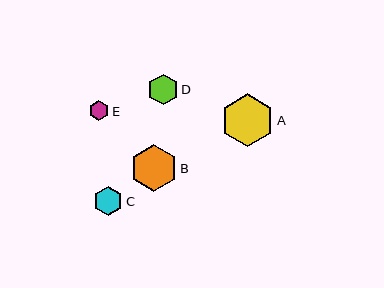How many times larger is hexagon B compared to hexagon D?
Hexagon B is approximately 1.5 times the size of hexagon D.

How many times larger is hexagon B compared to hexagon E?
Hexagon B is approximately 2.4 times the size of hexagon E.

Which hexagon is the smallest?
Hexagon E is the smallest with a size of approximately 20 pixels.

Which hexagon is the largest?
Hexagon A is the largest with a size of approximately 53 pixels.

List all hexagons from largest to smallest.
From largest to smallest: A, B, D, C, E.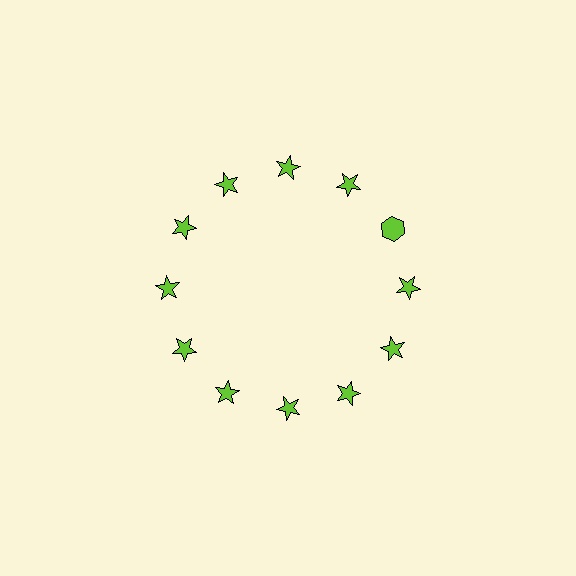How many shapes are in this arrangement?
There are 12 shapes arranged in a ring pattern.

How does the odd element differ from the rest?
It has a different shape: hexagon instead of star.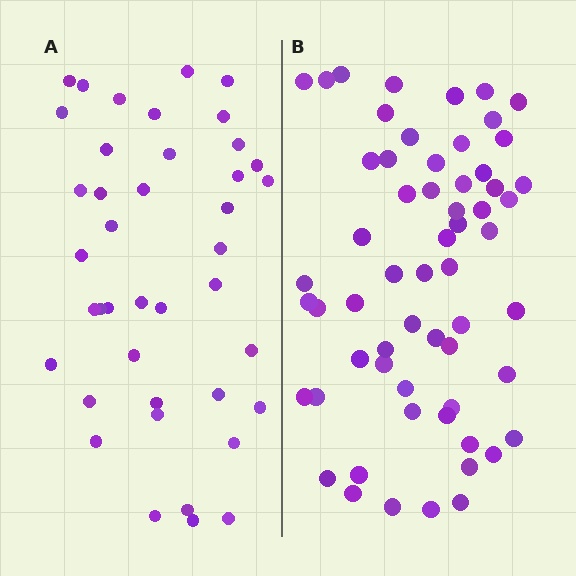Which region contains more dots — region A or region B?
Region B (the right region) has more dots.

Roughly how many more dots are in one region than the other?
Region B has approximately 20 more dots than region A.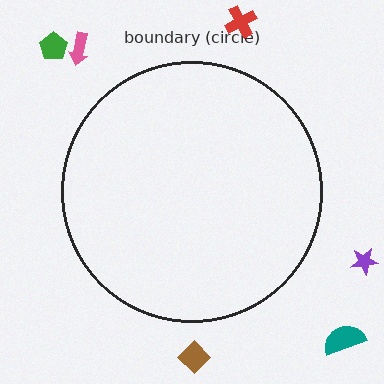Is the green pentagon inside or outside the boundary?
Outside.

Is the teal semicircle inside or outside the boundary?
Outside.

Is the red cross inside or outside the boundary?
Outside.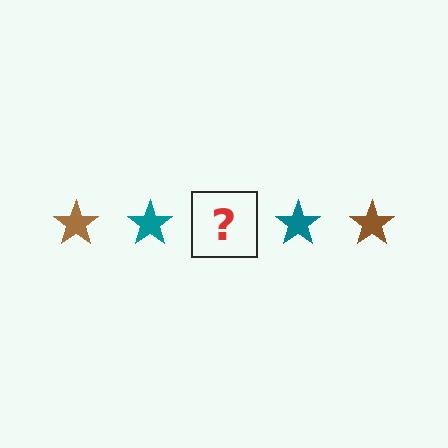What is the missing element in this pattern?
The missing element is a brown star.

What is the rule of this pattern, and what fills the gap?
The rule is that the pattern cycles through brown, teal stars. The gap should be filled with a brown star.